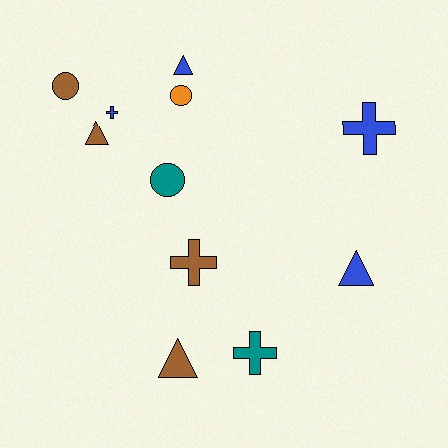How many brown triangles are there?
There are 2 brown triangles.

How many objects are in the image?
There are 11 objects.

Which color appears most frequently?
Blue, with 4 objects.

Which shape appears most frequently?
Cross, with 4 objects.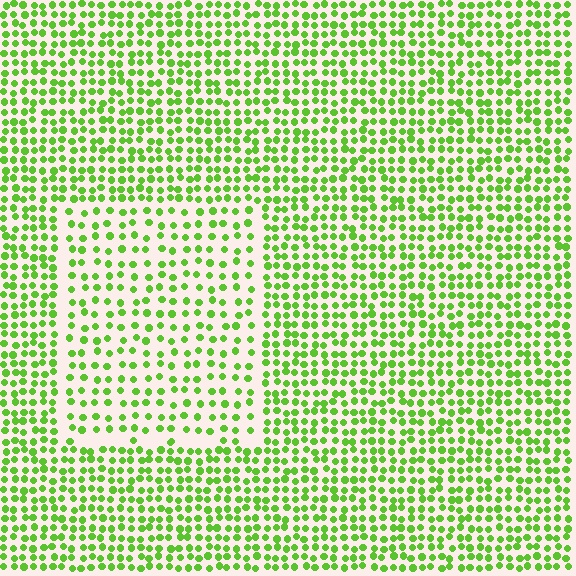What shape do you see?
I see a rectangle.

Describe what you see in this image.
The image contains small lime elements arranged at two different densities. A rectangle-shaped region is visible where the elements are less densely packed than the surrounding area.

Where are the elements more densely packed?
The elements are more densely packed outside the rectangle boundary.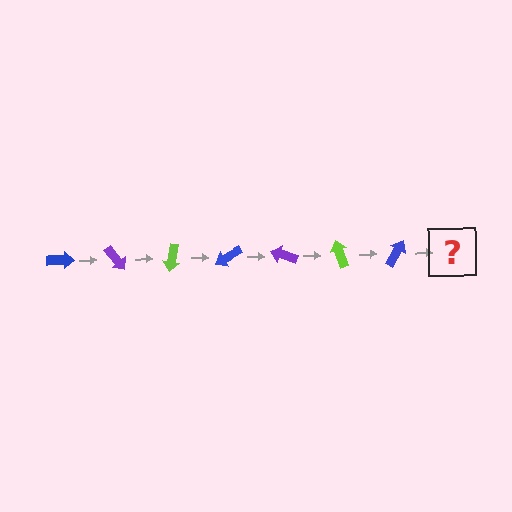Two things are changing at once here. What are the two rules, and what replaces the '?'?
The two rules are that it rotates 50 degrees each step and the color cycles through blue, purple, and lime. The '?' should be a purple arrow, rotated 350 degrees from the start.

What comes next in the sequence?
The next element should be a purple arrow, rotated 350 degrees from the start.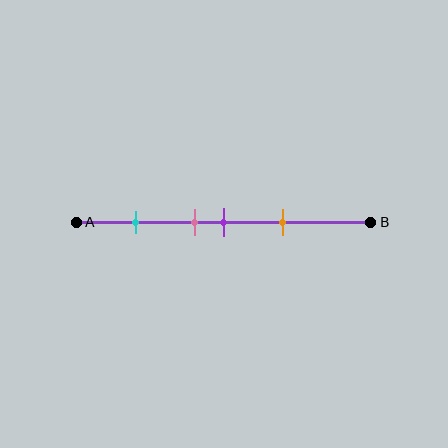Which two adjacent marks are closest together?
The pink and purple marks are the closest adjacent pair.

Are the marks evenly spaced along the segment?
No, the marks are not evenly spaced.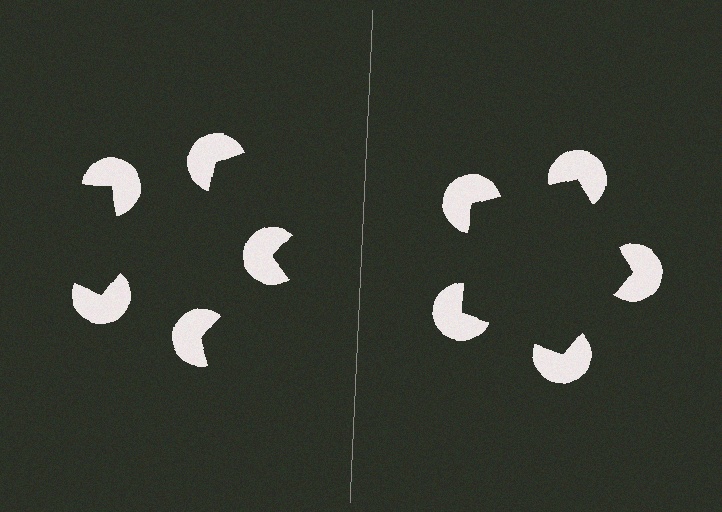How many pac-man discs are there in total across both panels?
10 — 5 on each side.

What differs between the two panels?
The pac-man discs are positioned identically on both sides; only the wedge orientations differ. On the right they align to a pentagon; on the left they are misaligned.